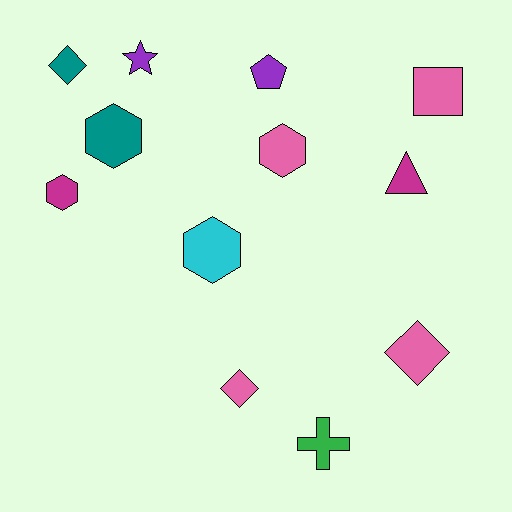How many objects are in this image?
There are 12 objects.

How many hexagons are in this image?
There are 4 hexagons.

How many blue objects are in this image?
There are no blue objects.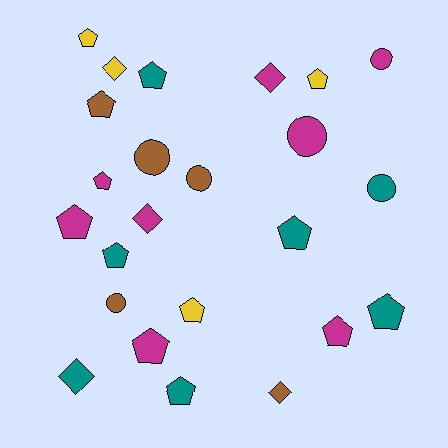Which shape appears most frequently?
Pentagon, with 13 objects.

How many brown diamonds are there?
There is 1 brown diamond.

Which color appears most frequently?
Magenta, with 8 objects.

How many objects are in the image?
There are 24 objects.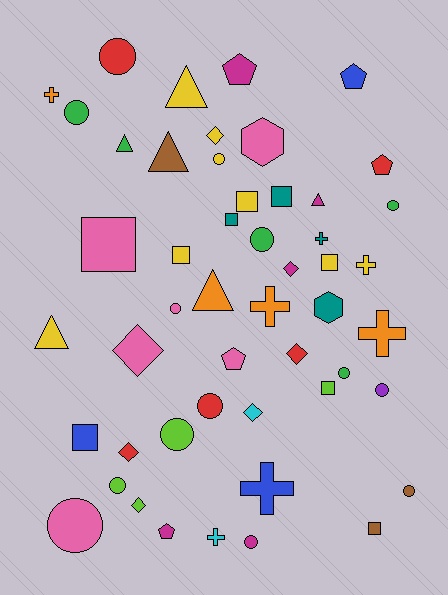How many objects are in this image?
There are 50 objects.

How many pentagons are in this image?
There are 5 pentagons.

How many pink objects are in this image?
There are 6 pink objects.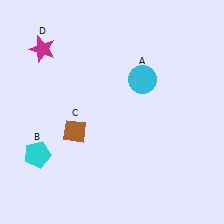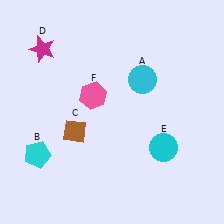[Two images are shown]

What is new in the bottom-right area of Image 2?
A cyan circle (E) was added in the bottom-right area of Image 2.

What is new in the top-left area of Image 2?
A pink hexagon (F) was added in the top-left area of Image 2.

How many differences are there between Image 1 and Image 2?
There are 2 differences between the two images.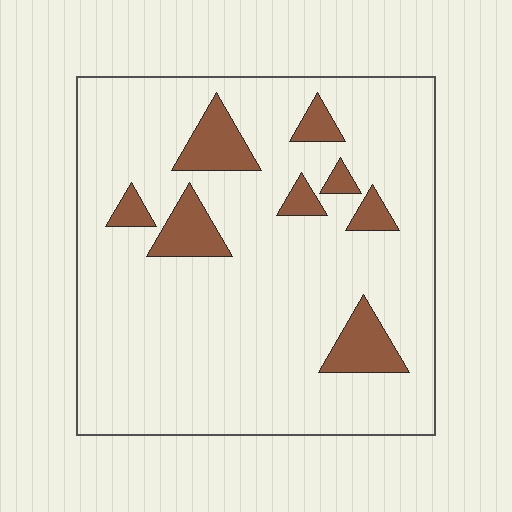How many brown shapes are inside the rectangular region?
8.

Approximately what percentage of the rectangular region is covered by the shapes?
Approximately 15%.